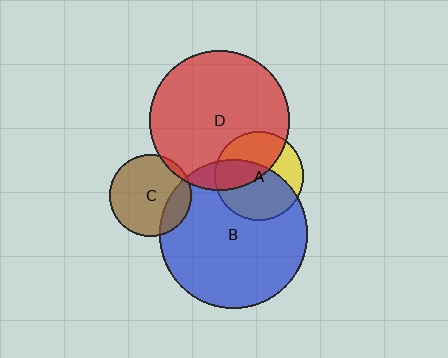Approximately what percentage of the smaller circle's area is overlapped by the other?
Approximately 45%.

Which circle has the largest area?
Circle B (blue).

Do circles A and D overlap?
Yes.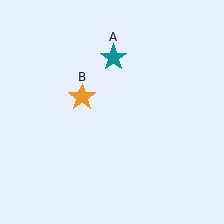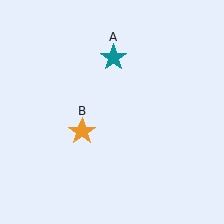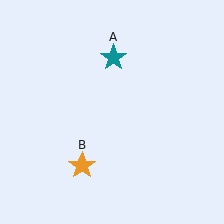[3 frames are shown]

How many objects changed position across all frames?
1 object changed position: orange star (object B).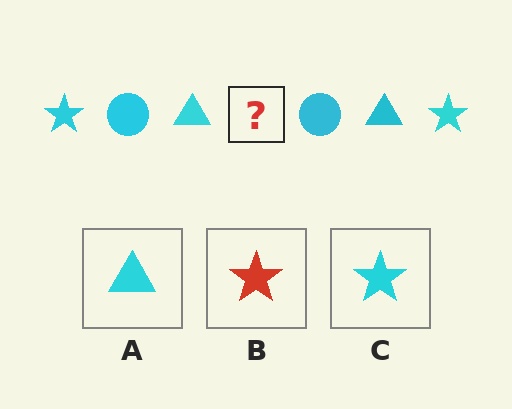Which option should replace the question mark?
Option C.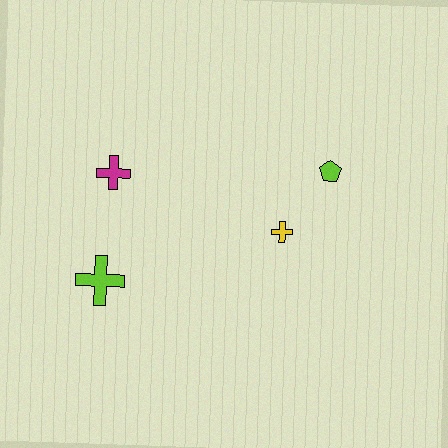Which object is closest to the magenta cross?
The lime cross is closest to the magenta cross.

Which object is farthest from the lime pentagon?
The lime cross is farthest from the lime pentagon.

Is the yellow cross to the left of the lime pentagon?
Yes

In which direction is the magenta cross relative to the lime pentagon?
The magenta cross is to the left of the lime pentagon.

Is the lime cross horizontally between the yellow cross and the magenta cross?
No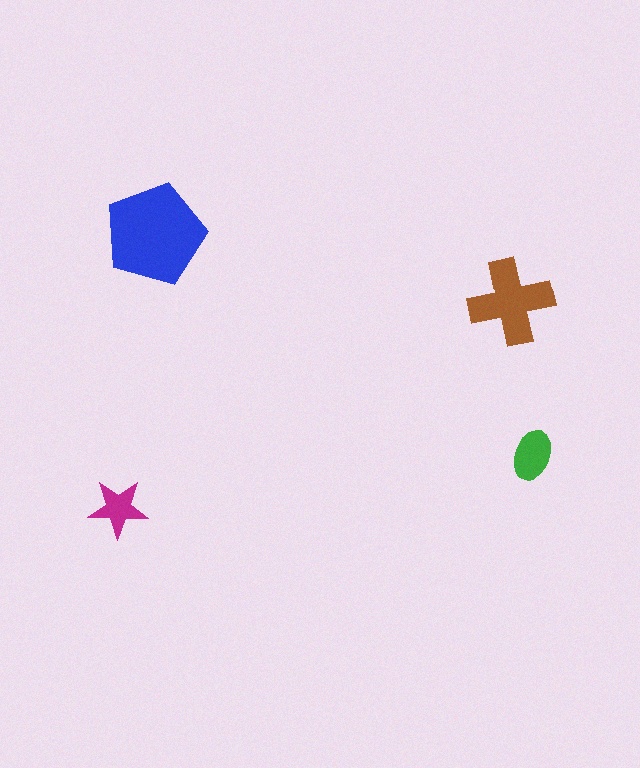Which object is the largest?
The blue pentagon.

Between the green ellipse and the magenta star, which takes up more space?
The green ellipse.